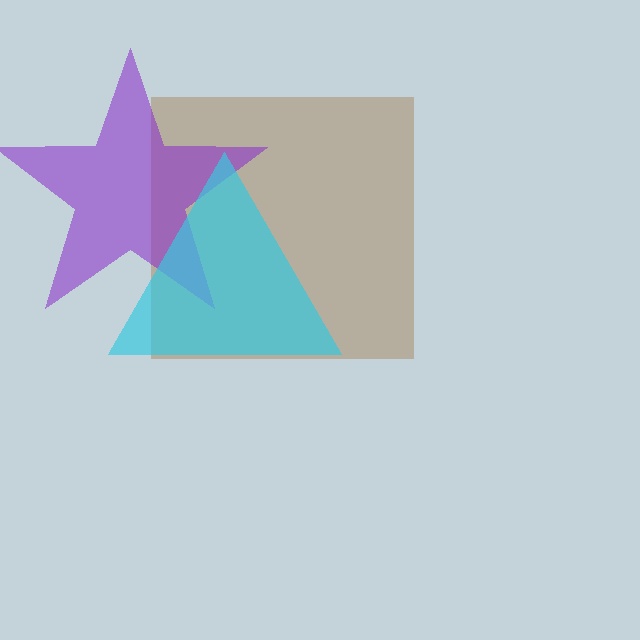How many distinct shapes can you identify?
There are 3 distinct shapes: a brown square, a purple star, a cyan triangle.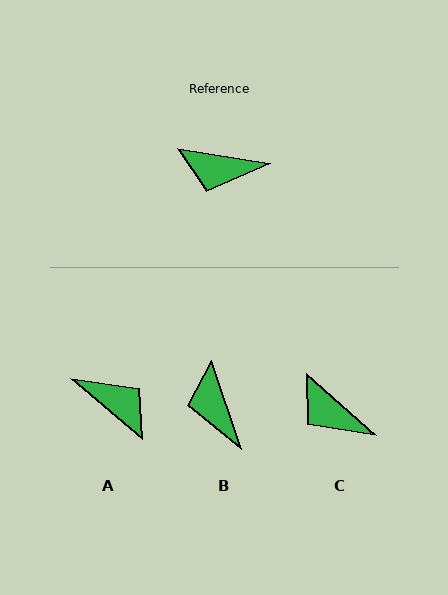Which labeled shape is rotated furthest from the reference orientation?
A, about 149 degrees away.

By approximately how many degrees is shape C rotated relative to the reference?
Approximately 32 degrees clockwise.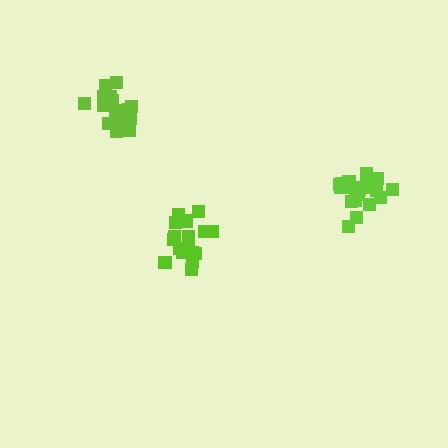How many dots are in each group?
Group 1: 21 dots, Group 2: 17 dots, Group 3: 19 dots (57 total).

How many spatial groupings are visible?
There are 3 spatial groupings.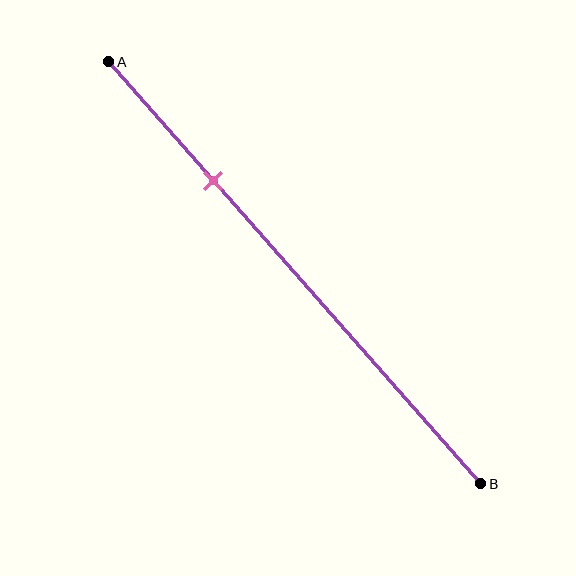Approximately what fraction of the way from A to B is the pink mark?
The pink mark is approximately 30% of the way from A to B.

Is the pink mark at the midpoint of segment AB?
No, the mark is at about 30% from A, not at the 50% midpoint.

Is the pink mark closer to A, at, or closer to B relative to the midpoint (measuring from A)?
The pink mark is closer to point A than the midpoint of segment AB.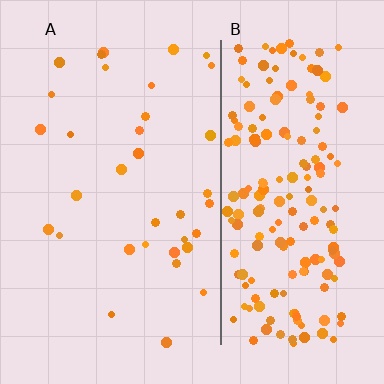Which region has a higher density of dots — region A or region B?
B (the right).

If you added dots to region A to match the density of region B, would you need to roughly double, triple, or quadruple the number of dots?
Approximately quadruple.